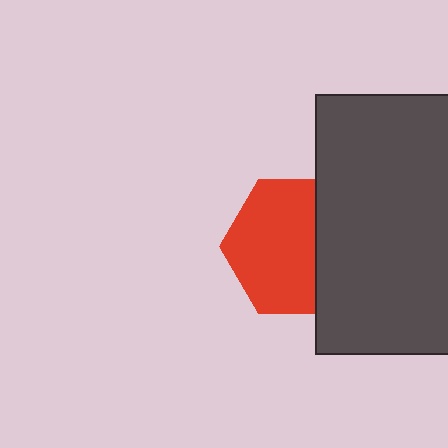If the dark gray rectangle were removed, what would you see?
You would see the complete red hexagon.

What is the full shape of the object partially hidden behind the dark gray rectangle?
The partially hidden object is a red hexagon.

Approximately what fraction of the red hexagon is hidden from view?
Roughly 34% of the red hexagon is hidden behind the dark gray rectangle.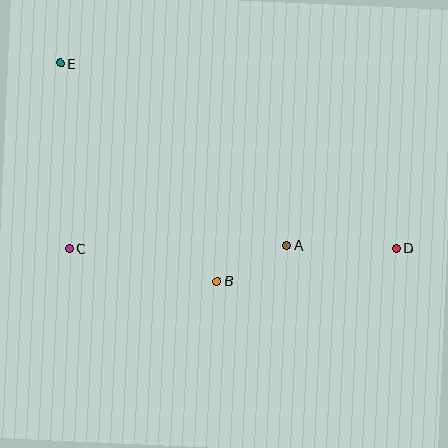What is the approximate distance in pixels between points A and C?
The distance between A and C is approximately 218 pixels.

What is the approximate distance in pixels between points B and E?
The distance between B and E is approximately 268 pixels.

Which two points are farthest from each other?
Points D and E are farthest from each other.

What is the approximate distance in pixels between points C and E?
The distance between C and E is approximately 185 pixels.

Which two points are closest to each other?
Points A and B are closest to each other.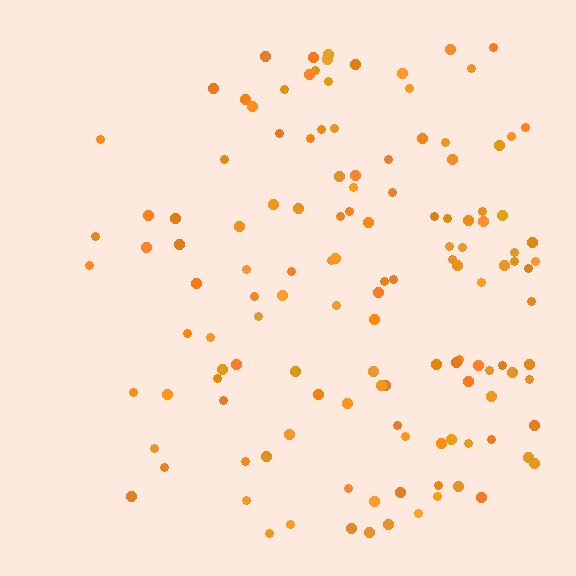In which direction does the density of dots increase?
From left to right, with the right side densest.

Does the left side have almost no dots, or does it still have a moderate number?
Still a moderate number, just noticeably fewer than the right.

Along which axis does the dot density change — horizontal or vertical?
Horizontal.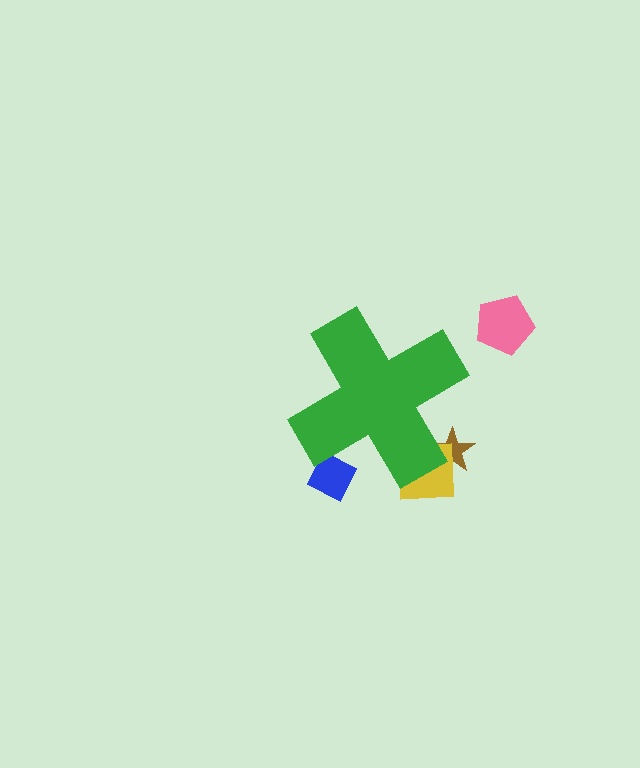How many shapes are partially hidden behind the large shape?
3 shapes are partially hidden.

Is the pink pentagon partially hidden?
No, the pink pentagon is fully visible.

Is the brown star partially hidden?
Yes, the brown star is partially hidden behind the green cross.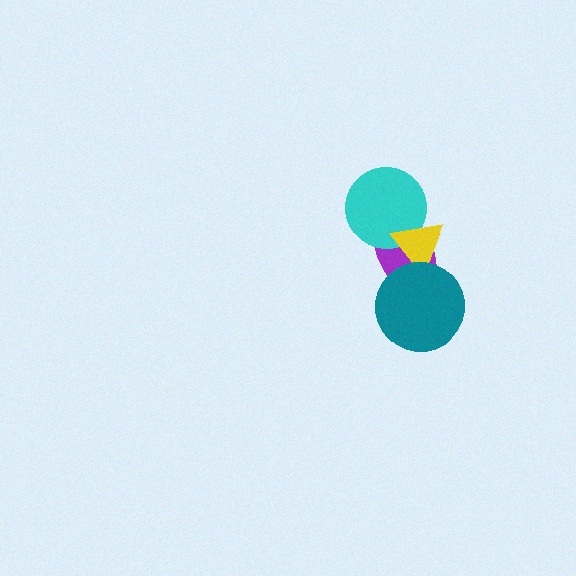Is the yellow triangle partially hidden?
Yes, it is partially covered by another shape.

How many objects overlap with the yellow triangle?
3 objects overlap with the yellow triangle.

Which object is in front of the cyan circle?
The yellow triangle is in front of the cyan circle.